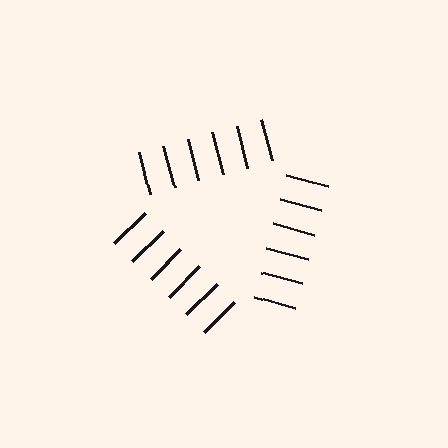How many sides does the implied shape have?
3 sides — the line-ends trace a triangle.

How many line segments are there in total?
18 — 6 along each of the 3 edges.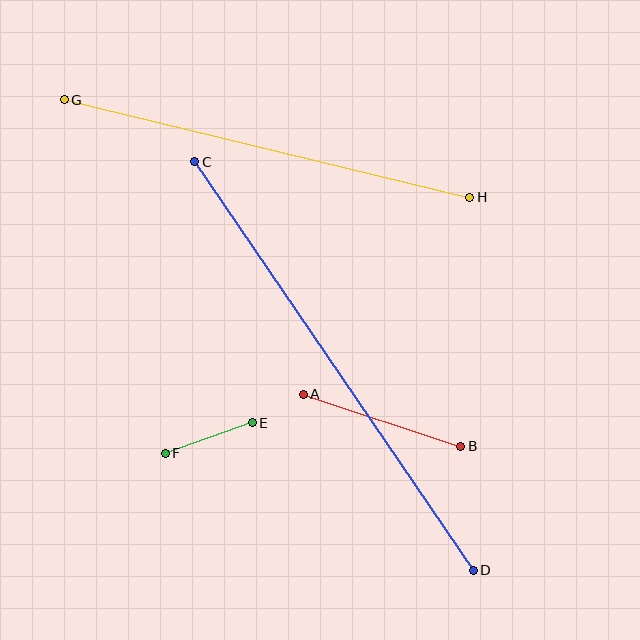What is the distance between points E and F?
The distance is approximately 92 pixels.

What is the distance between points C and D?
The distance is approximately 494 pixels.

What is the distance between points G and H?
The distance is approximately 417 pixels.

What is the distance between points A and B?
The distance is approximately 166 pixels.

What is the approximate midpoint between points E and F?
The midpoint is at approximately (209, 438) pixels.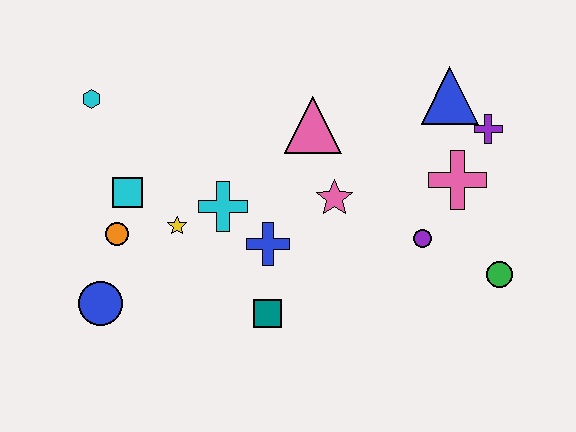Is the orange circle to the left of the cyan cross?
Yes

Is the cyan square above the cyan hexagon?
No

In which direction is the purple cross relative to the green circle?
The purple cross is above the green circle.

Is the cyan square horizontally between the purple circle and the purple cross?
No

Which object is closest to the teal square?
The blue cross is closest to the teal square.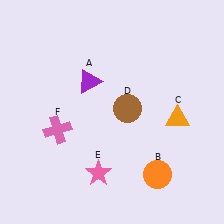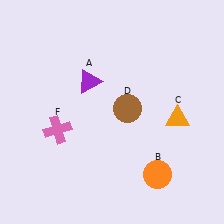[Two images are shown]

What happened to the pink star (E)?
The pink star (E) was removed in Image 2. It was in the bottom-left area of Image 1.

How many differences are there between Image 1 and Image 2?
There is 1 difference between the two images.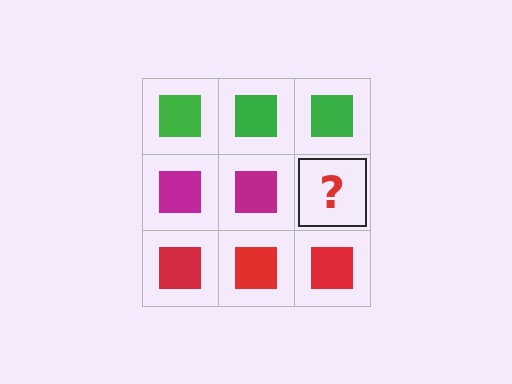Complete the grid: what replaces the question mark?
The question mark should be replaced with a magenta square.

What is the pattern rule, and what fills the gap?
The rule is that each row has a consistent color. The gap should be filled with a magenta square.